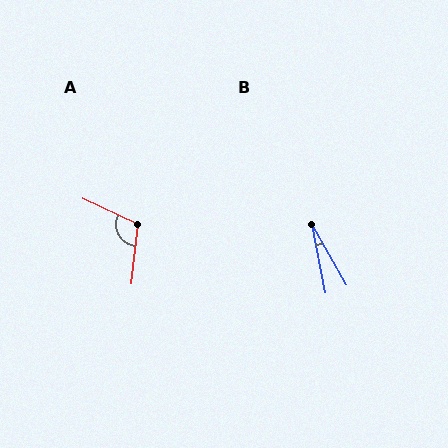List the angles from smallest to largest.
B (18°), A (108°).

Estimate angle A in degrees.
Approximately 108 degrees.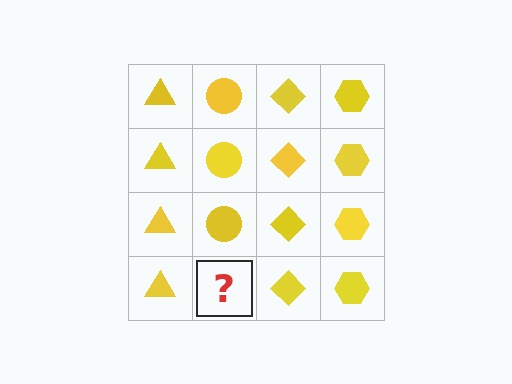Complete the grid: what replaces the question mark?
The question mark should be replaced with a yellow circle.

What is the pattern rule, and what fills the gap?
The rule is that each column has a consistent shape. The gap should be filled with a yellow circle.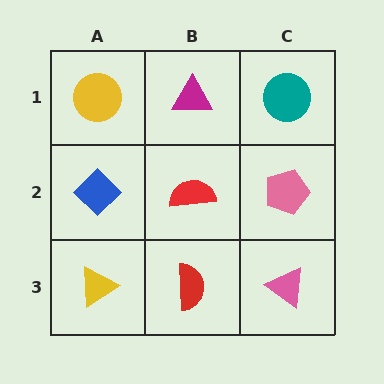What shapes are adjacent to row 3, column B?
A red semicircle (row 2, column B), a yellow triangle (row 3, column A), a pink triangle (row 3, column C).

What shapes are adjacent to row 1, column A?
A blue diamond (row 2, column A), a magenta triangle (row 1, column B).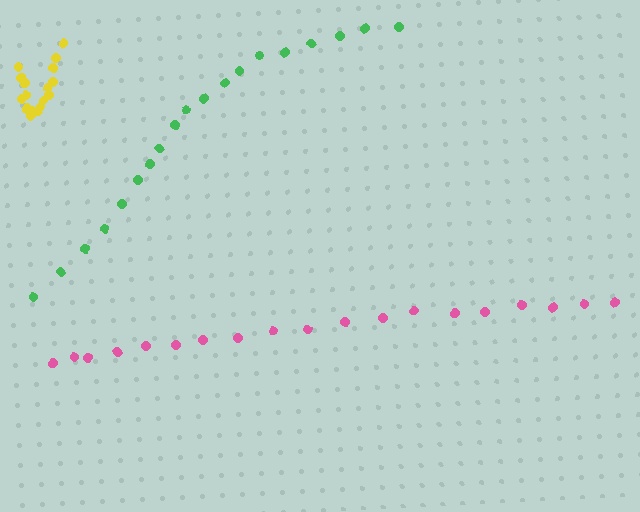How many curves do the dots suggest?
There are 3 distinct paths.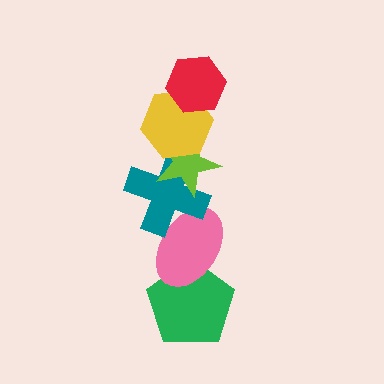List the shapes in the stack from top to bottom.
From top to bottom: the red hexagon, the yellow hexagon, the lime star, the teal cross, the pink ellipse, the green pentagon.